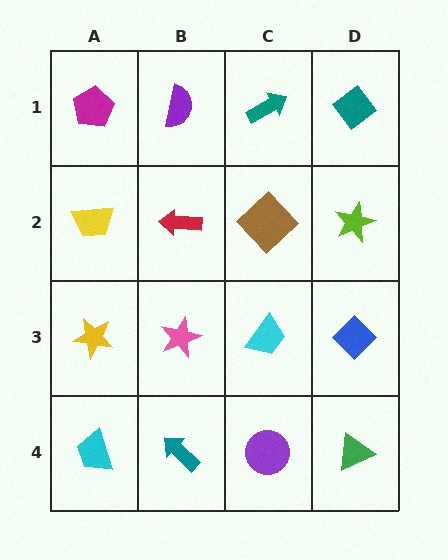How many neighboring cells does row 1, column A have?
2.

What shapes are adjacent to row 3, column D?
A lime star (row 2, column D), a green triangle (row 4, column D), a cyan trapezoid (row 3, column C).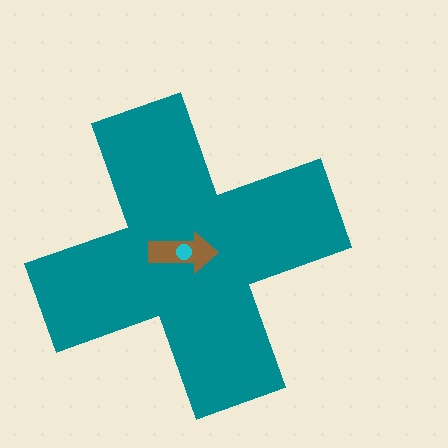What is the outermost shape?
The teal cross.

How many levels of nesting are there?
3.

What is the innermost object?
The cyan circle.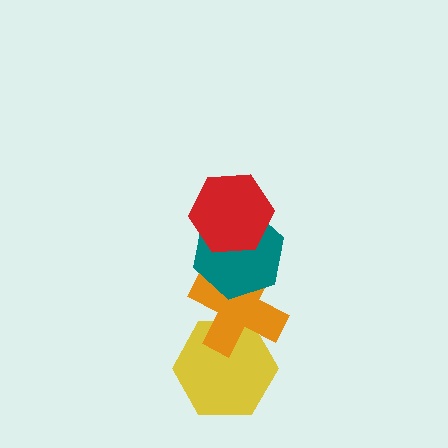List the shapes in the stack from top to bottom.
From top to bottom: the red hexagon, the teal hexagon, the orange cross, the yellow hexagon.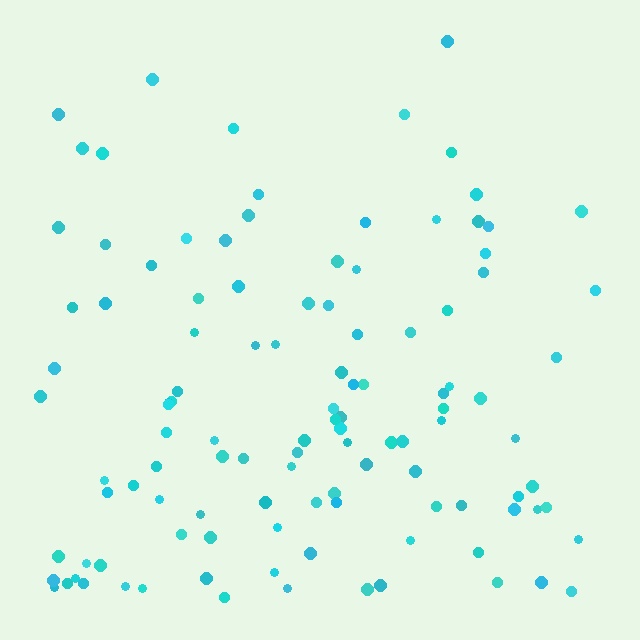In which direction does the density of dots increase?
From top to bottom, with the bottom side densest.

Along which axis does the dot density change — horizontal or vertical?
Vertical.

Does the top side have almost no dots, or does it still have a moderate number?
Still a moderate number, just noticeably fewer than the bottom.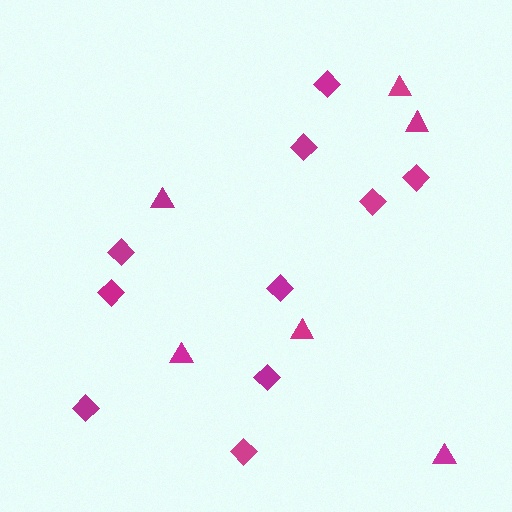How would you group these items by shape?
There are 2 groups: one group of triangles (6) and one group of diamonds (10).